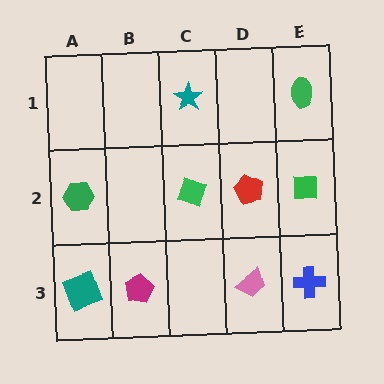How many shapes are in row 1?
2 shapes.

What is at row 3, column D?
A pink trapezoid.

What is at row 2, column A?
A green hexagon.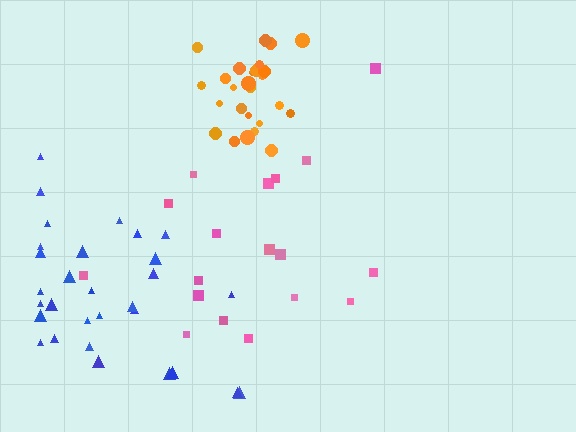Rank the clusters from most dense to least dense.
orange, blue, pink.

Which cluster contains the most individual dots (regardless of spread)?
Blue (30).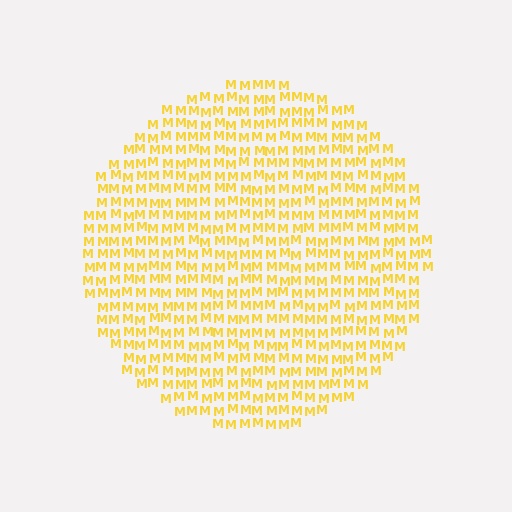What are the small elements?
The small elements are letter M's.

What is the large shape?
The large shape is a circle.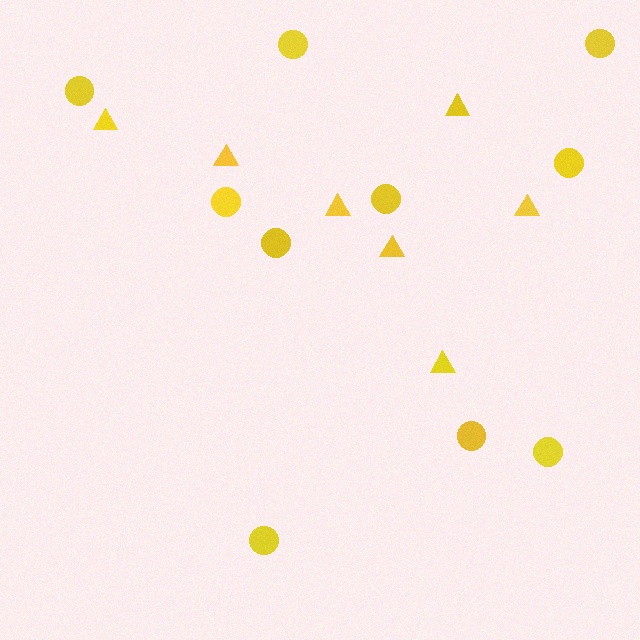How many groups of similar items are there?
There are 2 groups: one group of triangles (7) and one group of circles (10).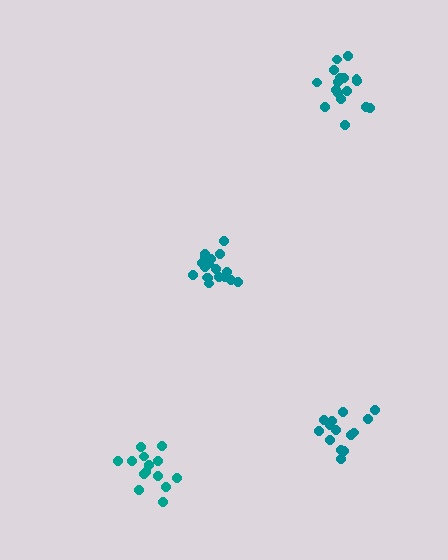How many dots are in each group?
Group 1: 14 dots, Group 2: 19 dots, Group 3: 14 dots, Group 4: 17 dots (64 total).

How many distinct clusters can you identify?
There are 4 distinct clusters.